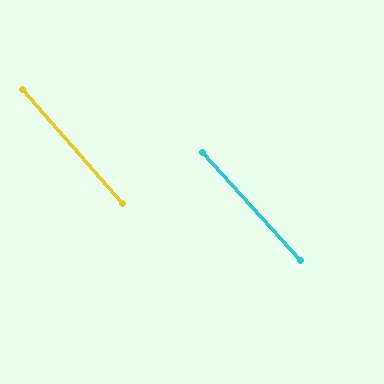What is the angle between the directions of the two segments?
Approximately 1 degree.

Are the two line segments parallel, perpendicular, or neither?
Parallel — their directions differ by only 1.5°.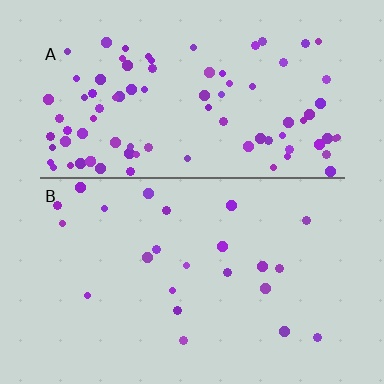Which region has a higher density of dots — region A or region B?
A (the top).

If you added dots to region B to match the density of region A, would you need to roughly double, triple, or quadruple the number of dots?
Approximately quadruple.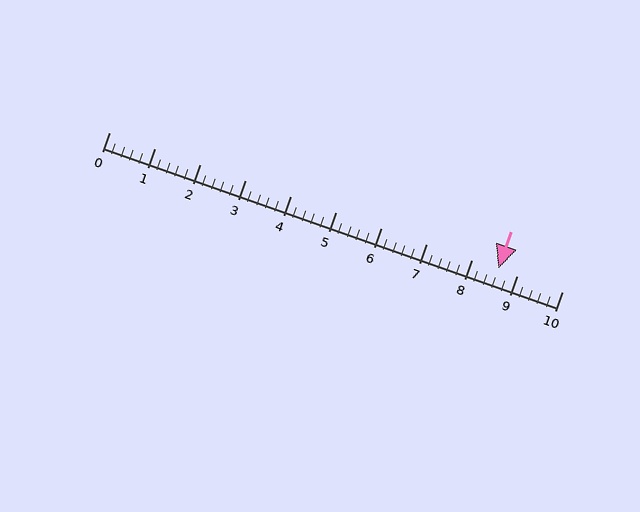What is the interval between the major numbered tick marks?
The major tick marks are spaced 1 units apart.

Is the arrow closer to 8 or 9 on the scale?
The arrow is closer to 9.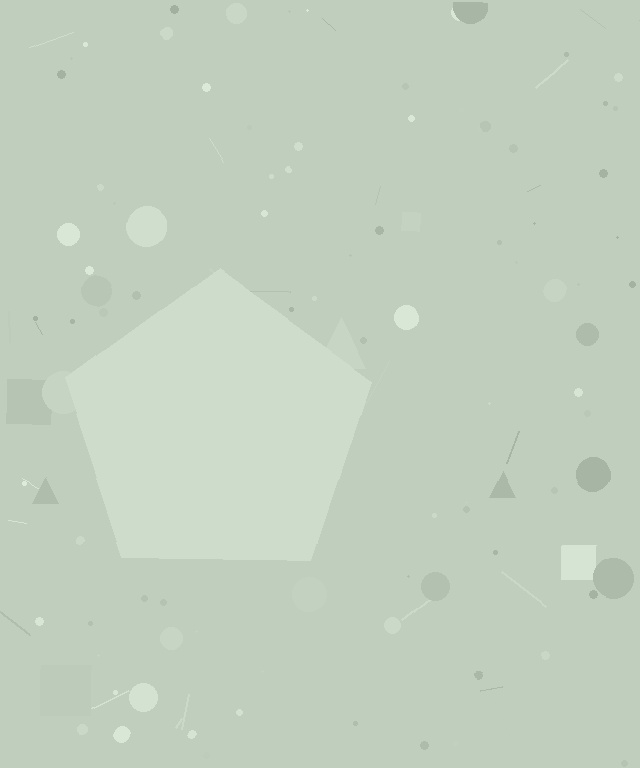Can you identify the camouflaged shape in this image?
The camouflaged shape is a pentagon.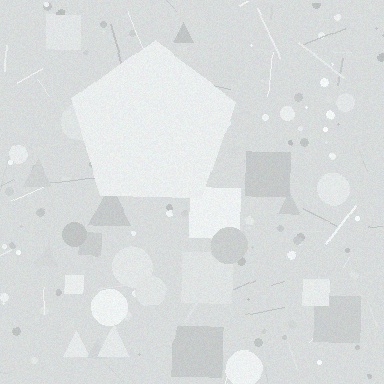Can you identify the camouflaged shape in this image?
The camouflaged shape is a pentagon.